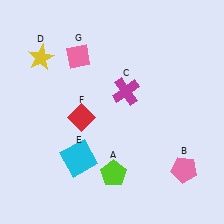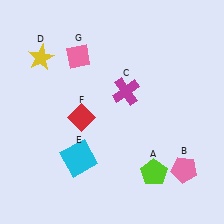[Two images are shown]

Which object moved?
The lime pentagon (A) moved right.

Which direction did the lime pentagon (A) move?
The lime pentagon (A) moved right.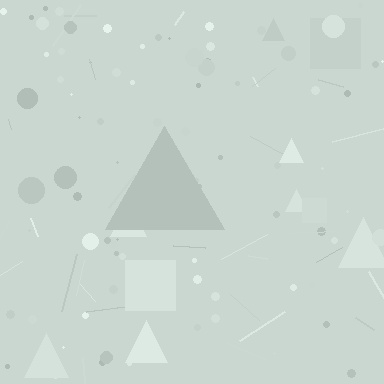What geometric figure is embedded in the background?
A triangle is embedded in the background.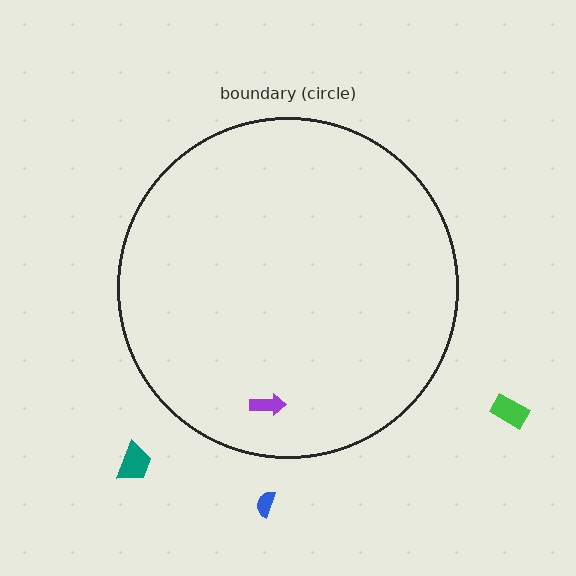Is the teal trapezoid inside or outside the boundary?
Outside.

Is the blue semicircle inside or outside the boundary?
Outside.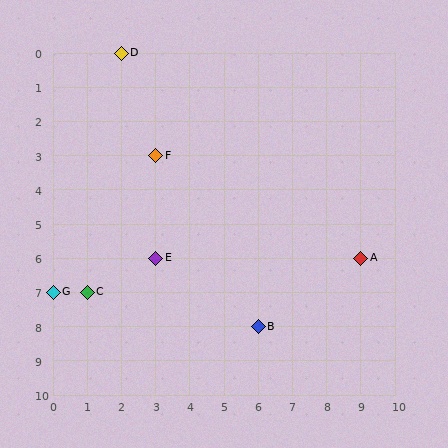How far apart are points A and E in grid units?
Points A and E are 6 columns apart.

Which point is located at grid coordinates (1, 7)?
Point C is at (1, 7).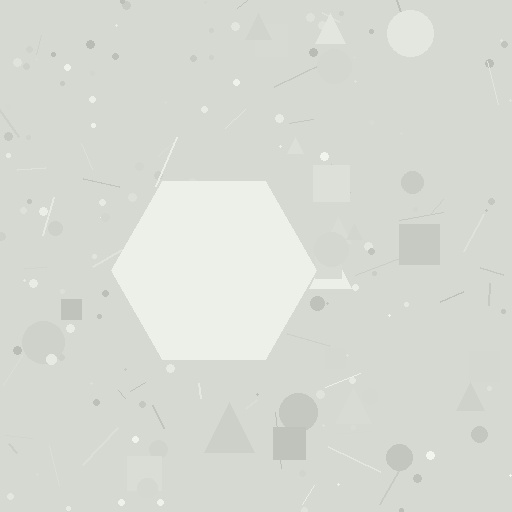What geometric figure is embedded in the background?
A hexagon is embedded in the background.